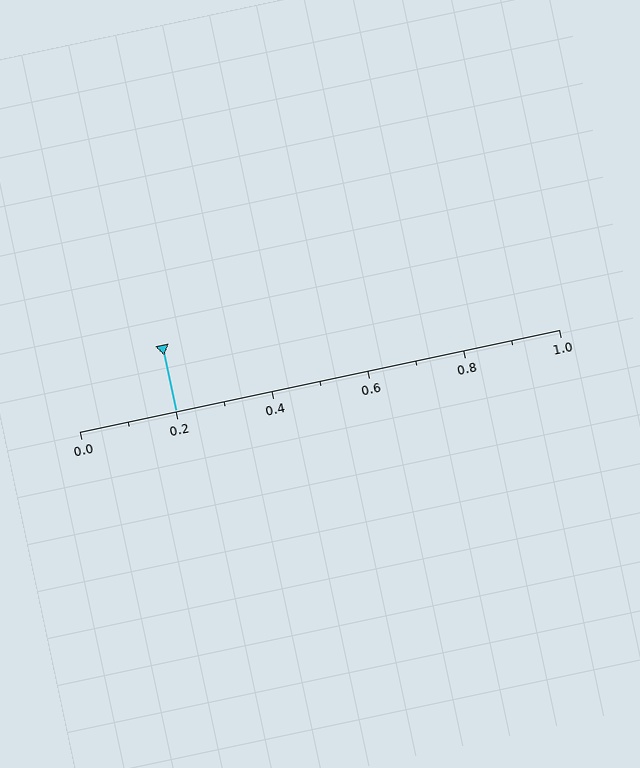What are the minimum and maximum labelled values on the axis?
The axis runs from 0.0 to 1.0.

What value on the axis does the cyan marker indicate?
The marker indicates approximately 0.2.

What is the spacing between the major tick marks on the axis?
The major ticks are spaced 0.2 apart.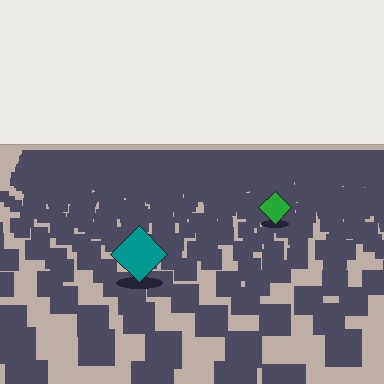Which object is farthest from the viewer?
The green diamond is farthest from the viewer. It appears smaller and the ground texture around it is denser.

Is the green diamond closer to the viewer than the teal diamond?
No. The teal diamond is closer — you can tell from the texture gradient: the ground texture is coarser near it.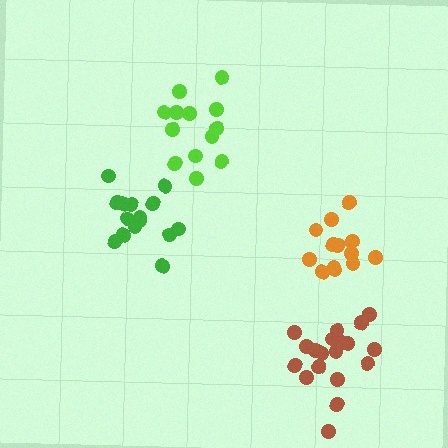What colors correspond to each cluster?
The clusters are colored: lime, brown, orange, green.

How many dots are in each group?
Group 1: 13 dots, Group 2: 19 dots, Group 3: 13 dots, Group 4: 15 dots (60 total).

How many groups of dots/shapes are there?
There are 4 groups.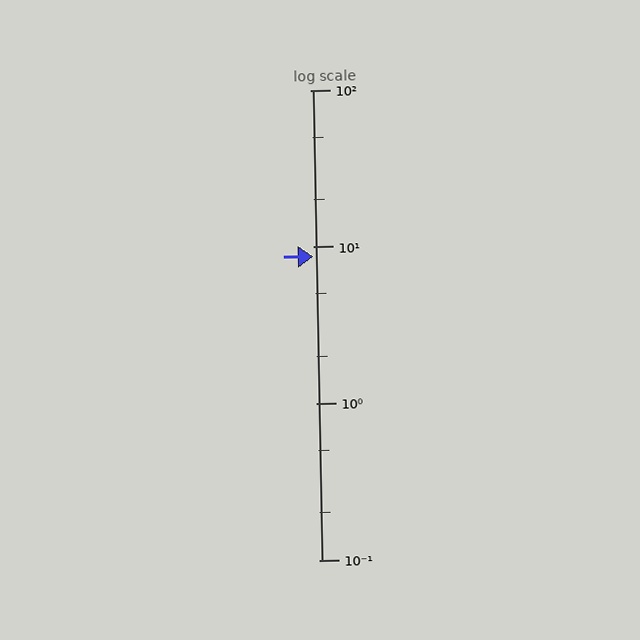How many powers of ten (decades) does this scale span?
The scale spans 3 decades, from 0.1 to 100.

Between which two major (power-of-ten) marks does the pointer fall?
The pointer is between 1 and 10.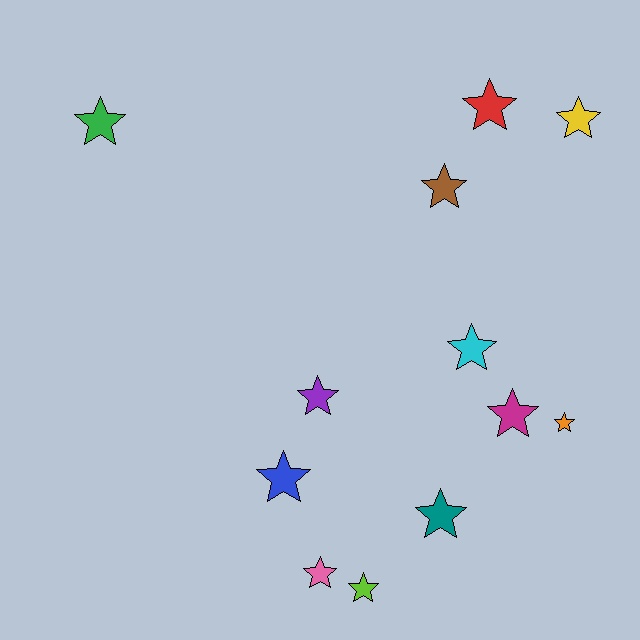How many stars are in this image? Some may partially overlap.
There are 12 stars.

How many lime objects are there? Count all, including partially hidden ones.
There is 1 lime object.